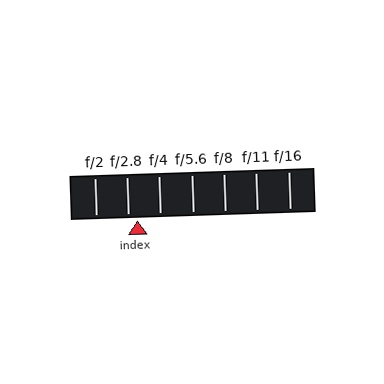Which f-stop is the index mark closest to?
The index mark is closest to f/2.8.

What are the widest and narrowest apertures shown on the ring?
The widest aperture shown is f/2 and the narrowest is f/16.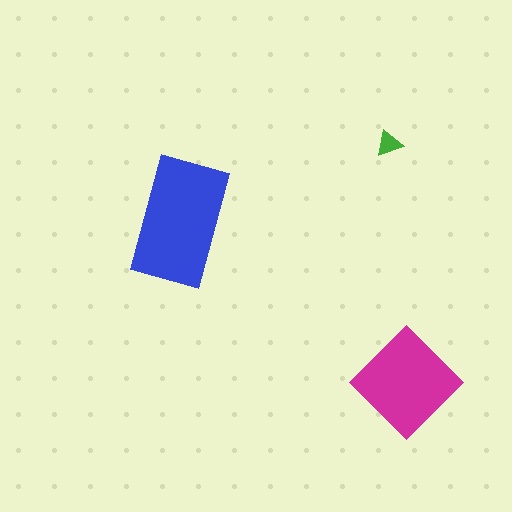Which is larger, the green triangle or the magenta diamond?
The magenta diamond.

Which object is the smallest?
The green triangle.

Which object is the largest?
The blue rectangle.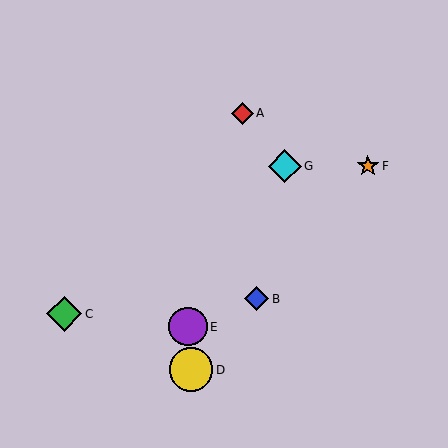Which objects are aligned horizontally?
Objects F, G are aligned horizontally.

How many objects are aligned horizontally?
2 objects (F, G) are aligned horizontally.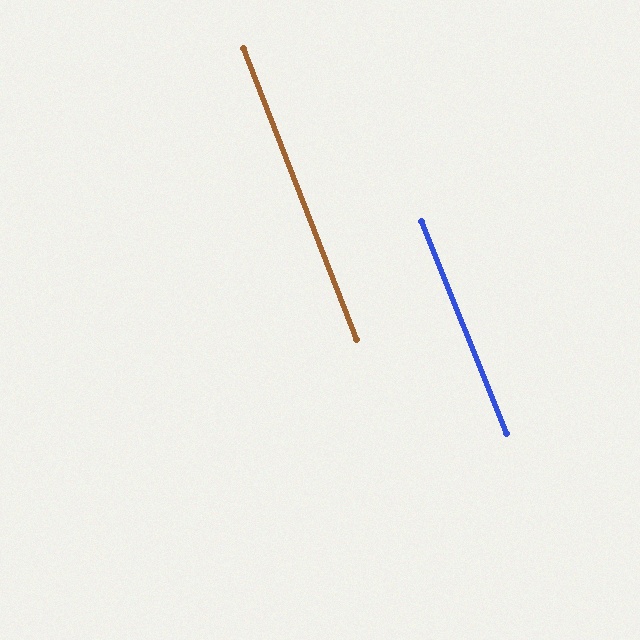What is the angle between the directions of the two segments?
Approximately 1 degree.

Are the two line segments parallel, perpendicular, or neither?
Parallel — their directions differ by only 0.6°.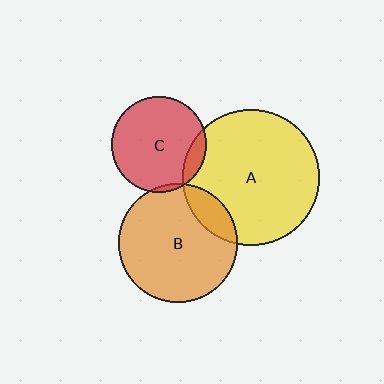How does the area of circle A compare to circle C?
Approximately 2.0 times.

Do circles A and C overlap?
Yes.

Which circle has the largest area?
Circle A (yellow).